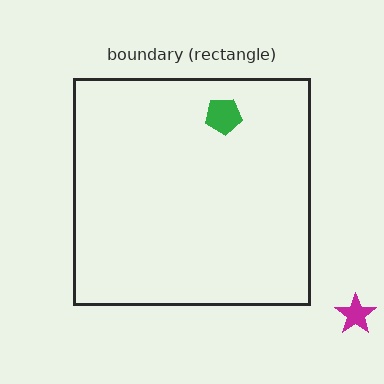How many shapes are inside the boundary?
1 inside, 1 outside.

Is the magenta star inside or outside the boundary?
Outside.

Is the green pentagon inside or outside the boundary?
Inside.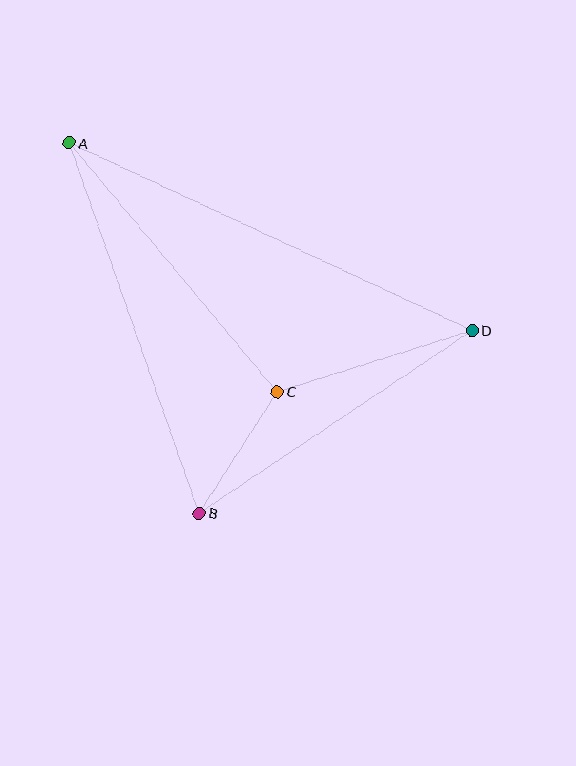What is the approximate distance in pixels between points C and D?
The distance between C and D is approximately 204 pixels.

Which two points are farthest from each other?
Points A and D are farthest from each other.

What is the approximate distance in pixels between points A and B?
The distance between A and B is approximately 393 pixels.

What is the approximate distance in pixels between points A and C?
The distance between A and C is approximately 325 pixels.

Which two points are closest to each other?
Points B and C are closest to each other.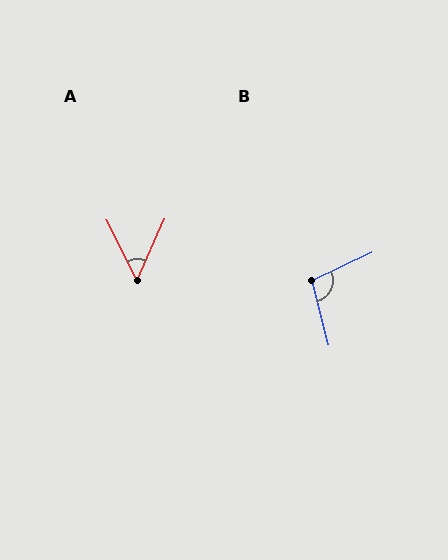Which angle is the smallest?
A, at approximately 51 degrees.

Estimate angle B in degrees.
Approximately 101 degrees.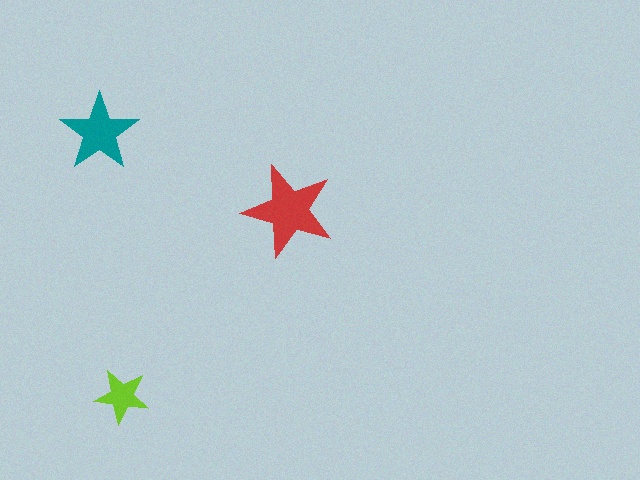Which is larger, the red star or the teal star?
The red one.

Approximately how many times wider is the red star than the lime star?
About 1.5 times wider.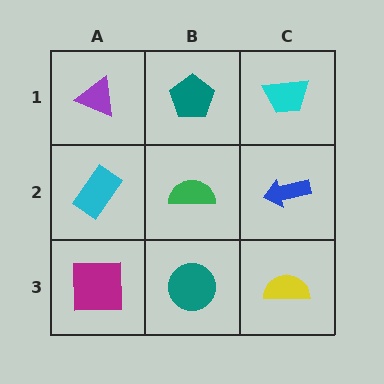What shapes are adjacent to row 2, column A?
A purple triangle (row 1, column A), a magenta square (row 3, column A), a green semicircle (row 2, column B).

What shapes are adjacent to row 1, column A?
A cyan rectangle (row 2, column A), a teal pentagon (row 1, column B).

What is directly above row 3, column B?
A green semicircle.